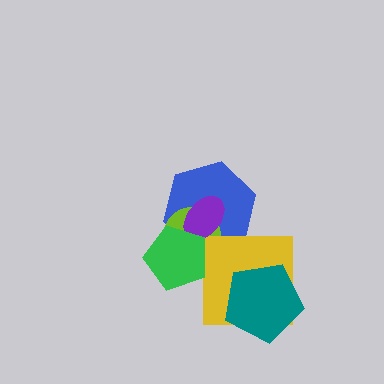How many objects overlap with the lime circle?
3 objects overlap with the lime circle.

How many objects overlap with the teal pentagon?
1 object overlaps with the teal pentagon.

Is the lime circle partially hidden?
Yes, it is partially covered by another shape.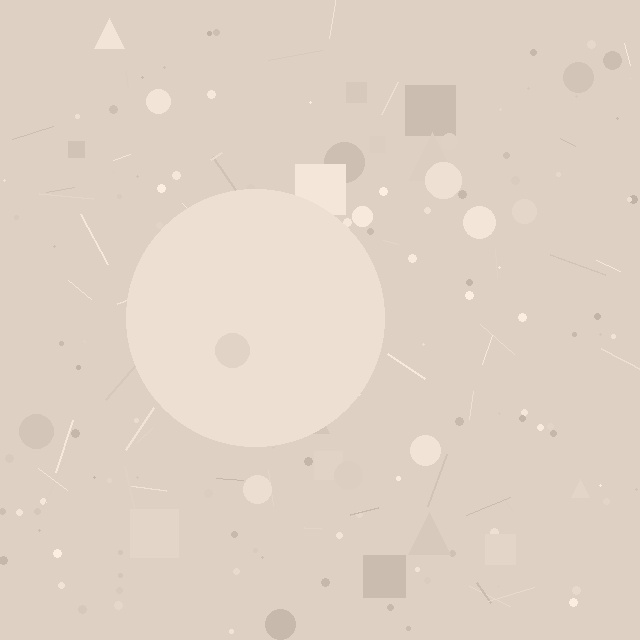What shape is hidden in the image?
A circle is hidden in the image.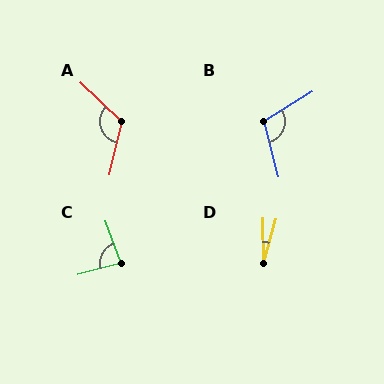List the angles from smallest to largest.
D (17°), C (85°), B (107°), A (120°).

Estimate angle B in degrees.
Approximately 107 degrees.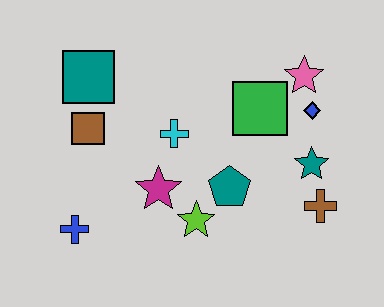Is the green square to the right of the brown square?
Yes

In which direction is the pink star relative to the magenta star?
The pink star is to the right of the magenta star.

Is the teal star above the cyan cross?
No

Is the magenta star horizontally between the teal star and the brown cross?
No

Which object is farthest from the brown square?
The brown cross is farthest from the brown square.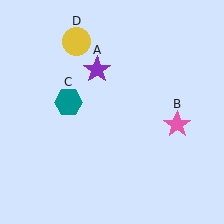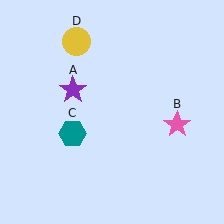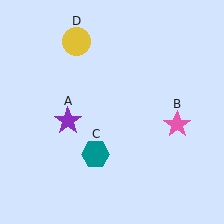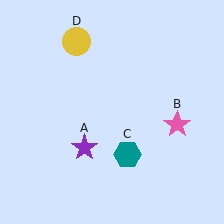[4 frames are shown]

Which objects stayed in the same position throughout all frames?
Pink star (object B) and yellow circle (object D) remained stationary.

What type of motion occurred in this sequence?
The purple star (object A), teal hexagon (object C) rotated counterclockwise around the center of the scene.